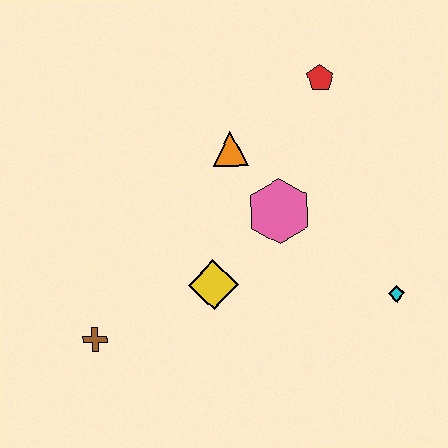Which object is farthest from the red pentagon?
The brown cross is farthest from the red pentagon.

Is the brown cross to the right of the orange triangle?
No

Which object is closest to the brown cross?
The yellow diamond is closest to the brown cross.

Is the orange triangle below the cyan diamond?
No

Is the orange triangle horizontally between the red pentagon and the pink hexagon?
No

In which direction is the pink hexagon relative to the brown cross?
The pink hexagon is to the right of the brown cross.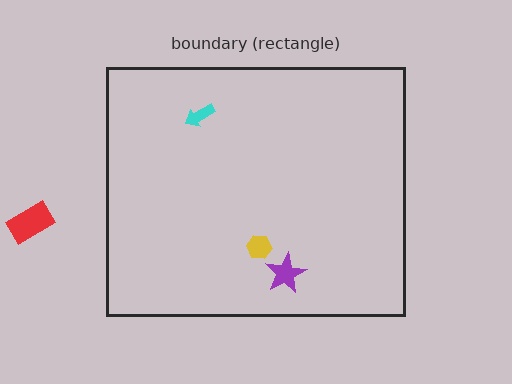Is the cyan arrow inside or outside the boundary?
Inside.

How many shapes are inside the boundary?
3 inside, 1 outside.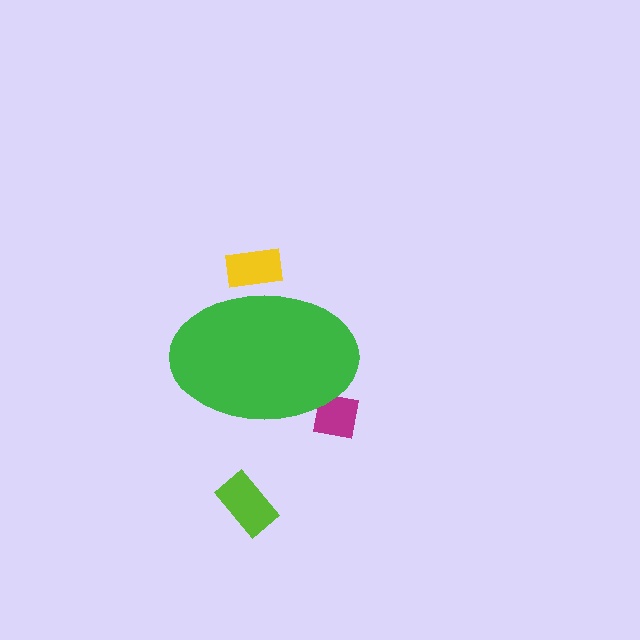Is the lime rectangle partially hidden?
No, the lime rectangle is fully visible.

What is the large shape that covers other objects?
A green ellipse.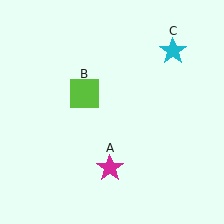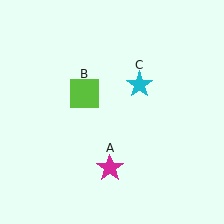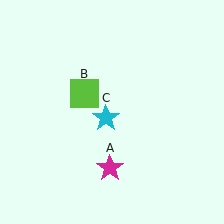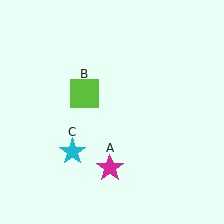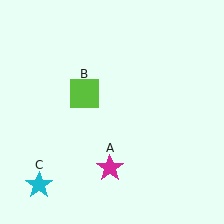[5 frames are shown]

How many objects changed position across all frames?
1 object changed position: cyan star (object C).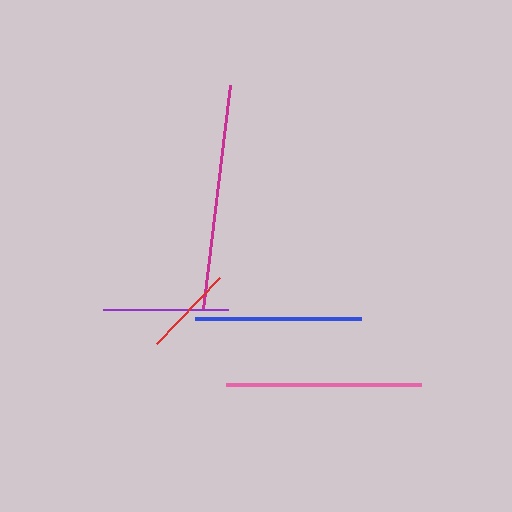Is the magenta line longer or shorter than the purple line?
The magenta line is longer than the purple line.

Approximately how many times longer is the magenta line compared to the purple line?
The magenta line is approximately 1.8 times the length of the purple line.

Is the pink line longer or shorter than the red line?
The pink line is longer than the red line.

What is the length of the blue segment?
The blue segment is approximately 166 pixels long.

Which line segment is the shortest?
The red line is the shortest at approximately 92 pixels.